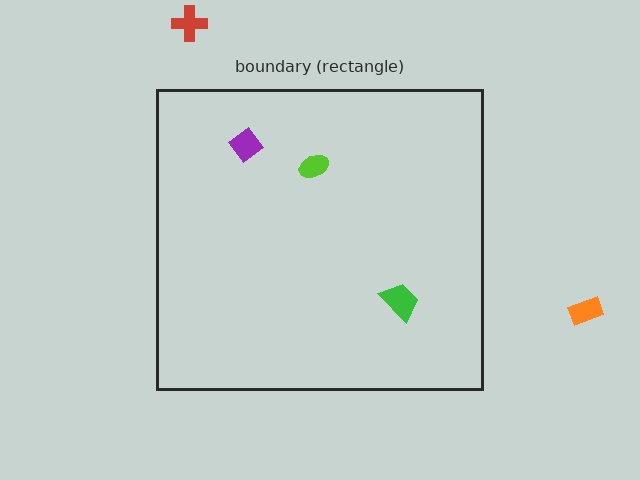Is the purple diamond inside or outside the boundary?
Inside.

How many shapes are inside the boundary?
3 inside, 2 outside.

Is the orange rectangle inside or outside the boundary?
Outside.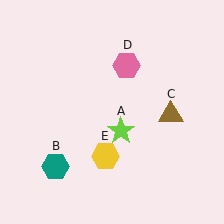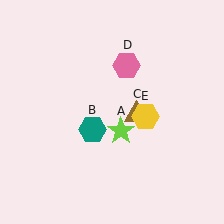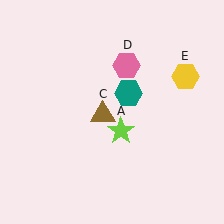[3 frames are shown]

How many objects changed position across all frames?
3 objects changed position: teal hexagon (object B), brown triangle (object C), yellow hexagon (object E).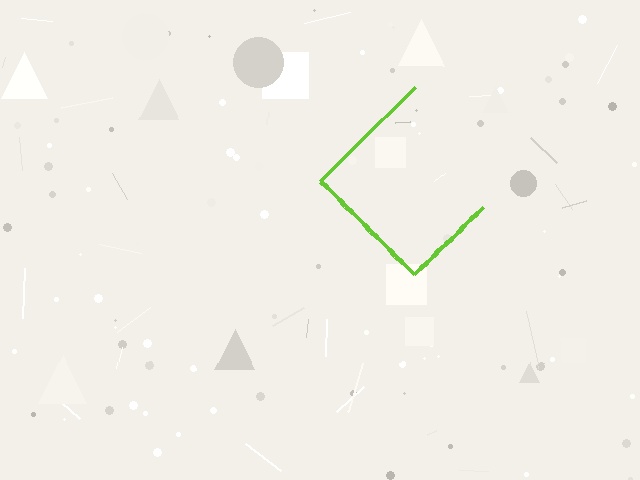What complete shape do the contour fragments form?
The contour fragments form a diamond.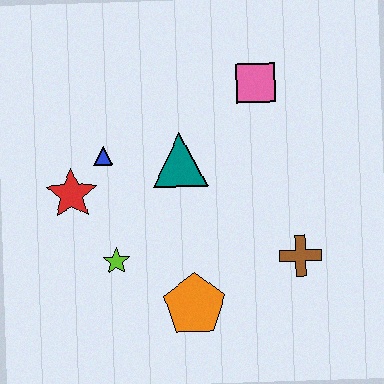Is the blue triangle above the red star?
Yes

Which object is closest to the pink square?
The teal triangle is closest to the pink square.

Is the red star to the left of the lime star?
Yes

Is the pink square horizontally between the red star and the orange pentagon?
No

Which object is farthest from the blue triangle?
The brown cross is farthest from the blue triangle.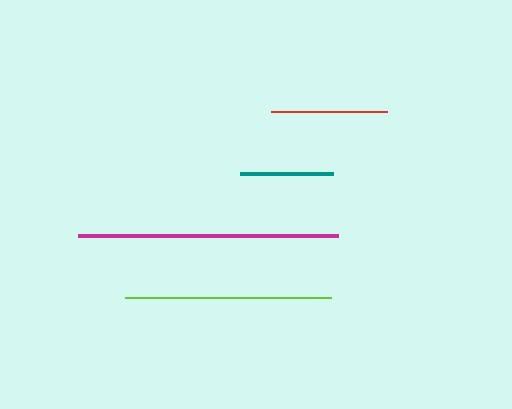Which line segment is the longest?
The magenta line is the longest at approximately 260 pixels.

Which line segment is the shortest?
The teal line is the shortest at approximately 94 pixels.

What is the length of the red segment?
The red segment is approximately 116 pixels long.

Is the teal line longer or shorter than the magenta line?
The magenta line is longer than the teal line.